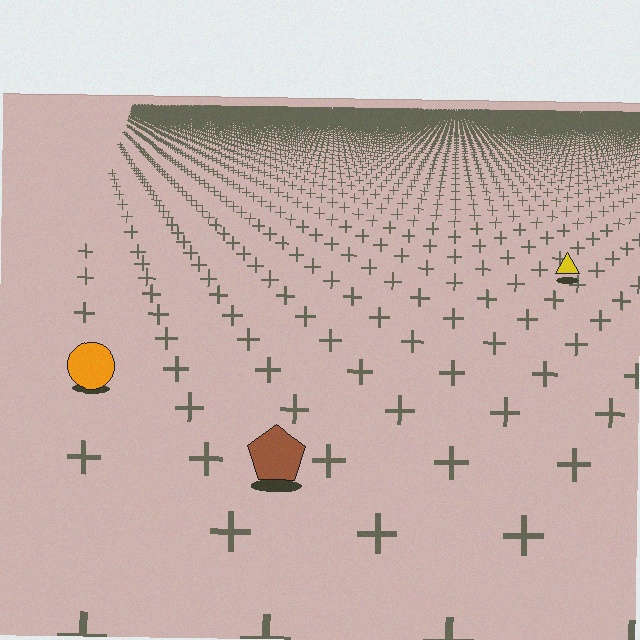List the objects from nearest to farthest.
From nearest to farthest: the brown pentagon, the orange circle, the yellow triangle.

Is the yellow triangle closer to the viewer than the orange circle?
No. The orange circle is closer — you can tell from the texture gradient: the ground texture is coarser near it.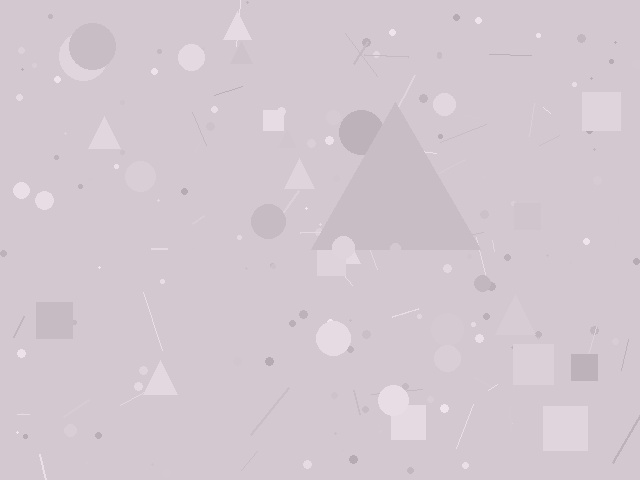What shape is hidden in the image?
A triangle is hidden in the image.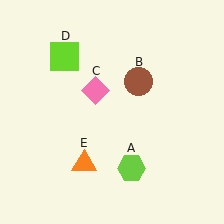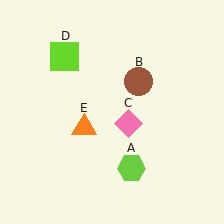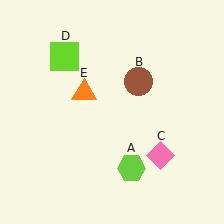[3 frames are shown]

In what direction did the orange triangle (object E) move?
The orange triangle (object E) moved up.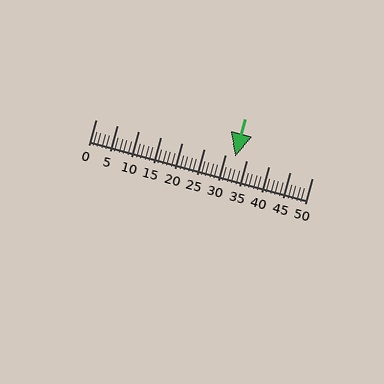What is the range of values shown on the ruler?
The ruler shows values from 0 to 50.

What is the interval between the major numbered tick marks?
The major tick marks are spaced 5 units apart.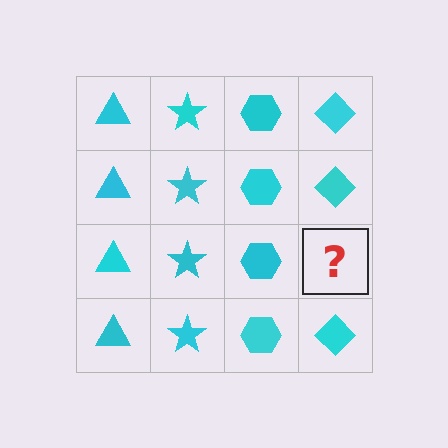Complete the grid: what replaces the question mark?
The question mark should be replaced with a cyan diamond.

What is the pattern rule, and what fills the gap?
The rule is that each column has a consistent shape. The gap should be filled with a cyan diamond.